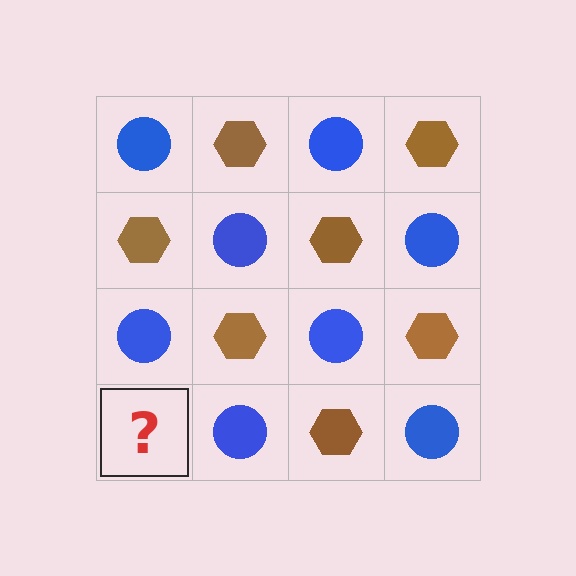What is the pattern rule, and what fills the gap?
The rule is that it alternates blue circle and brown hexagon in a checkerboard pattern. The gap should be filled with a brown hexagon.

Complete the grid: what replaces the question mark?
The question mark should be replaced with a brown hexagon.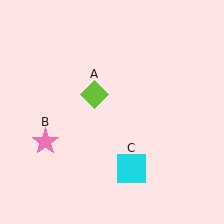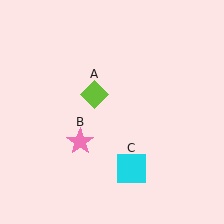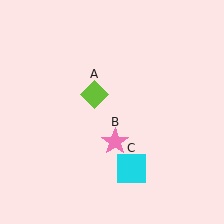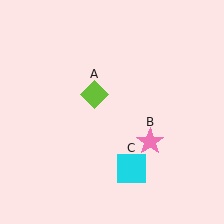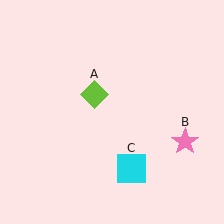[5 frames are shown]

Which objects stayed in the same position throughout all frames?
Lime diamond (object A) and cyan square (object C) remained stationary.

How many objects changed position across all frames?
1 object changed position: pink star (object B).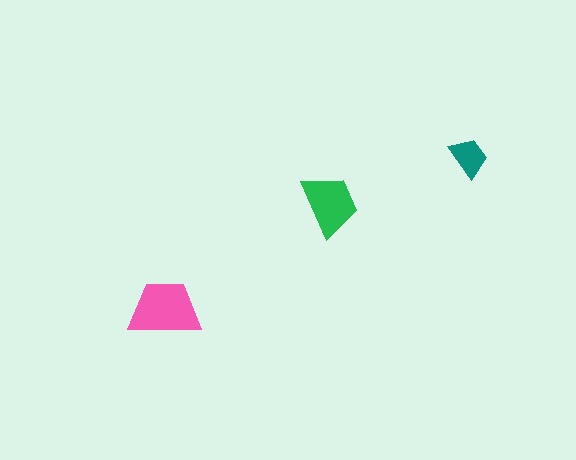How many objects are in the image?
There are 3 objects in the image.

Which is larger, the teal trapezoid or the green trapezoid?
The green one.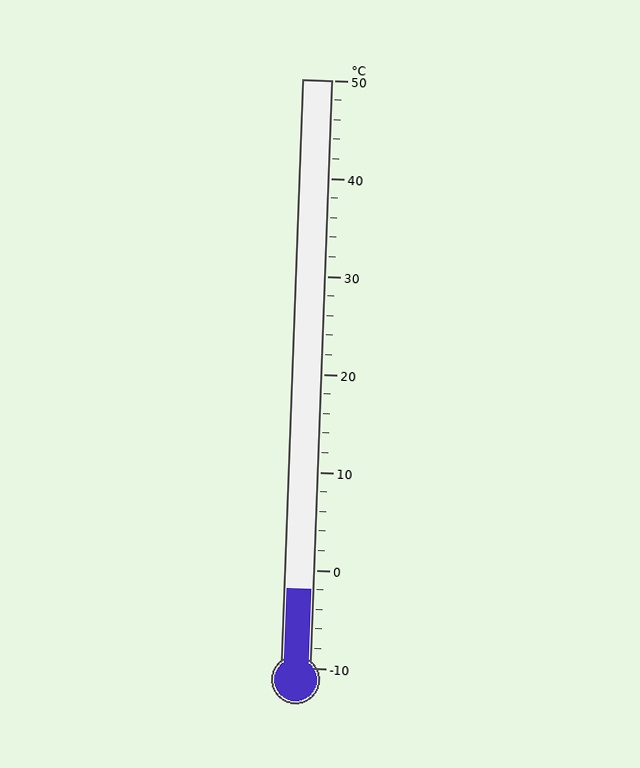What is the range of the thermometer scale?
The thermometer scale ranges from -10°C to 50°C.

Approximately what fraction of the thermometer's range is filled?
The thermometer is filled to approximately 15% of its range.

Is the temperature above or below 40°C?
The temperature is below 40°C.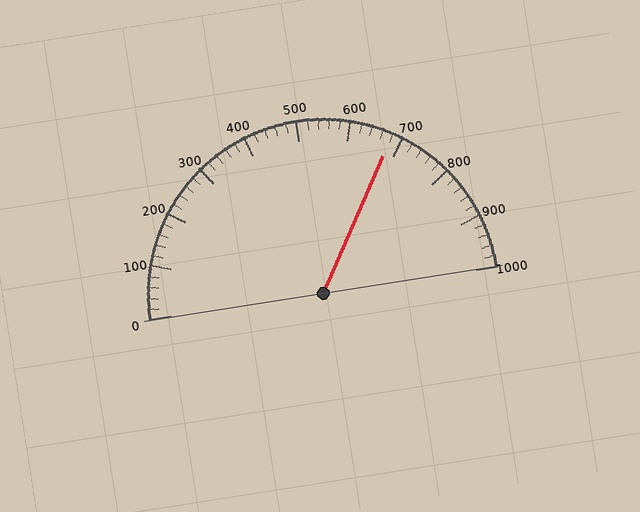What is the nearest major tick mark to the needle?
The nearest major tick mark is 700.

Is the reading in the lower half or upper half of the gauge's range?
The reading is in the upper half of the range (0 to 1000).